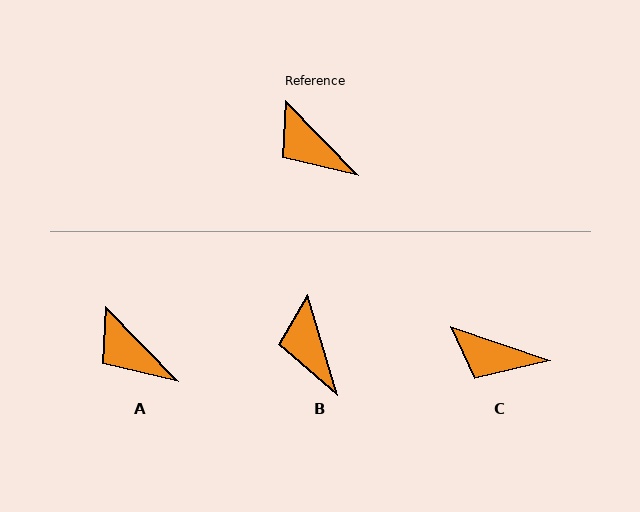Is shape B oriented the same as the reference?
No, it is off by about 28 degrees.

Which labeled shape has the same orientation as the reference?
A.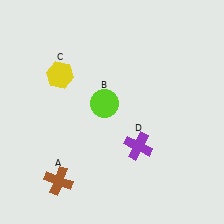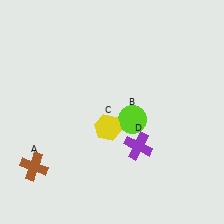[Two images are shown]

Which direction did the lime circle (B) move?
The lime circle (B) moved right.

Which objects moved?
The objects that moved are: the brown cross (A), the lime circle (B), the yellow hexagon (C).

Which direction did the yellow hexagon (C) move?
The yellow hexagon (C) moved down.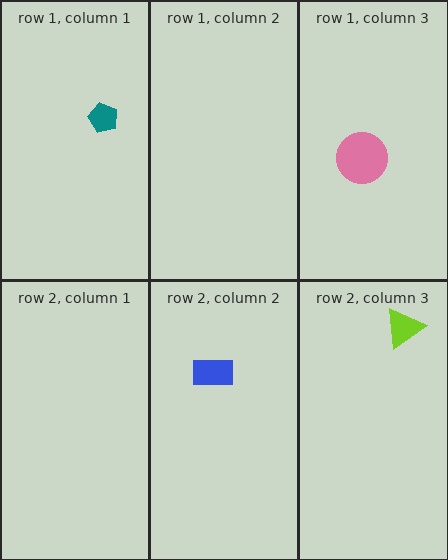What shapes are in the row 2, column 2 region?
The blue rectangle.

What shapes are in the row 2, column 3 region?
The lime triangle.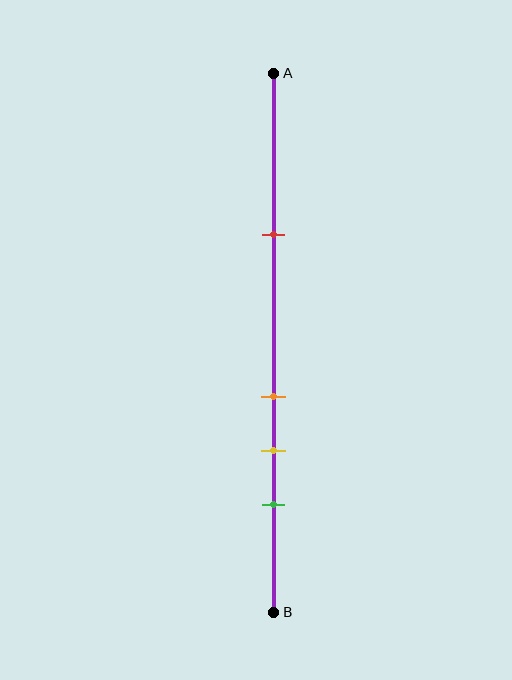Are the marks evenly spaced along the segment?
No, the marks are not evenly spaced.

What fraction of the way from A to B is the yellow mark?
The yellow mark is approximately 70% (0.7) of the way from A to B.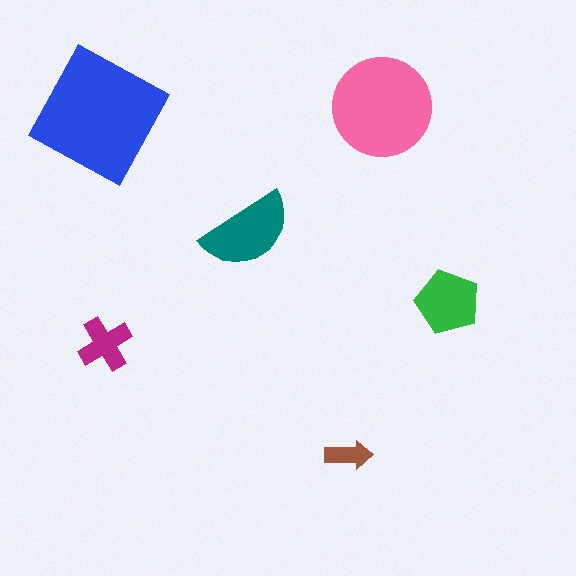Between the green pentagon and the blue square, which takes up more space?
The blue square.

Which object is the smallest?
The brown arrow.